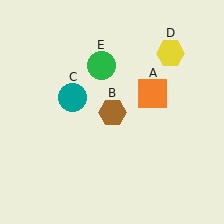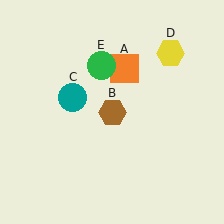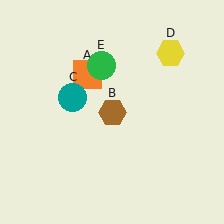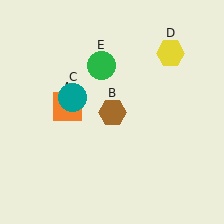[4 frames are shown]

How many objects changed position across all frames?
1 object changed position: orange square (object A).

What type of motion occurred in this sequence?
The orange square (object A) rotated counterclockwise around the center of the scene.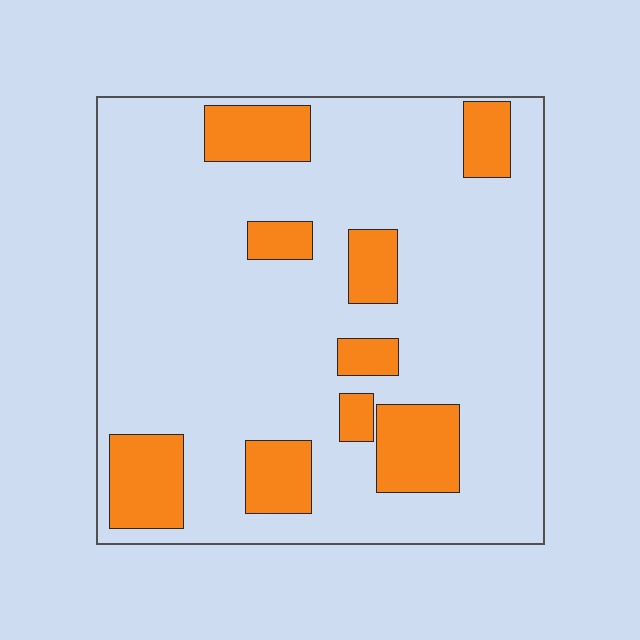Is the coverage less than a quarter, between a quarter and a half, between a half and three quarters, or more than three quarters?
Less than a quarter.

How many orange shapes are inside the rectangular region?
9.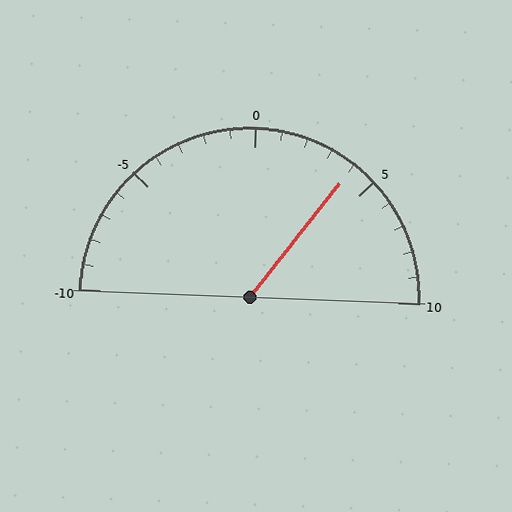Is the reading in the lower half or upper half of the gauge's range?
The reading is in the upper half of the range (-10 to 10).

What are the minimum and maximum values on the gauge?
The gauge ranges from -10 to 10.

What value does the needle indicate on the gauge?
The needle indicates approximately 4.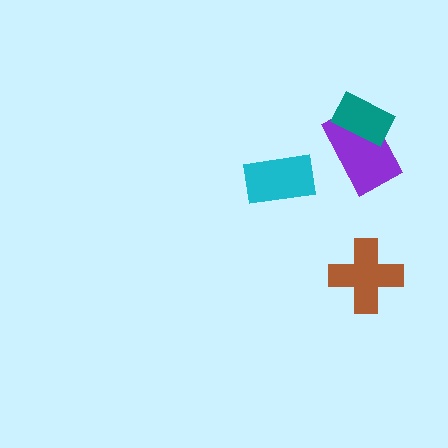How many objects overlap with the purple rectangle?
1 object overlaps with the purple rectangle.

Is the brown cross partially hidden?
No, no other shape covers it.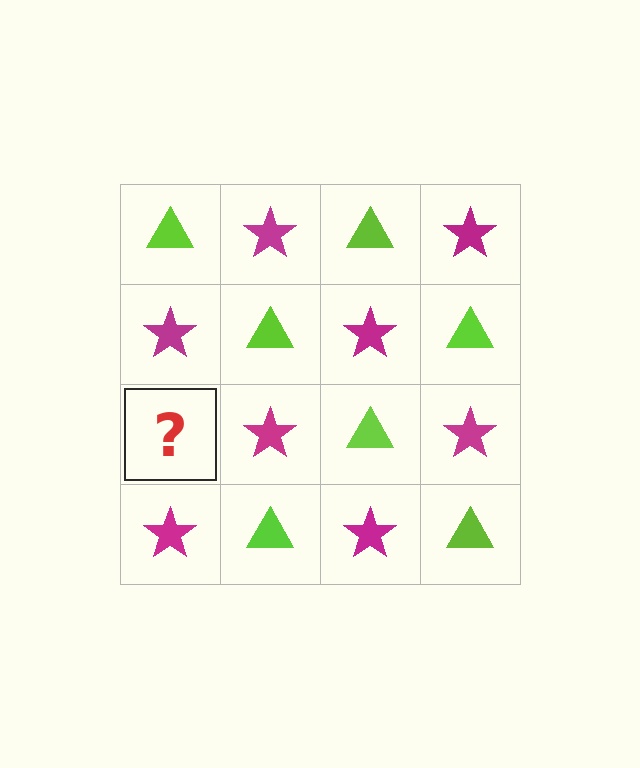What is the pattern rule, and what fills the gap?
The rule is that it alternates lime triangle and magenta star in a checkerboard pattern. The gap should be filled with a lime triangle.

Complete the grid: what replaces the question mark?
The question mark should be replaced with a lime triangle.